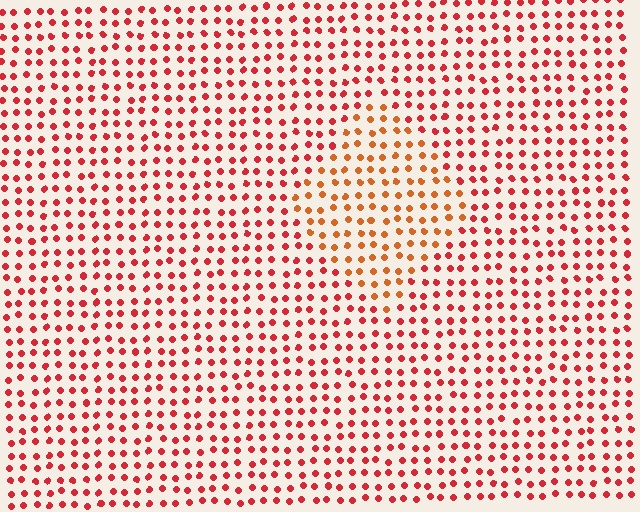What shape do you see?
I see a diamond.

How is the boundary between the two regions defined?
The boundary is defined purely by a slight shift in hue (about 27 degrees). Spacing, size, and orientation are identical on both sides.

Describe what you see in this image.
The image is filled with small red elements in a uniform arrangement. A diamond-shaped region is visible where the elements are tinted to a slightly different hue, forming a subtle color boundary.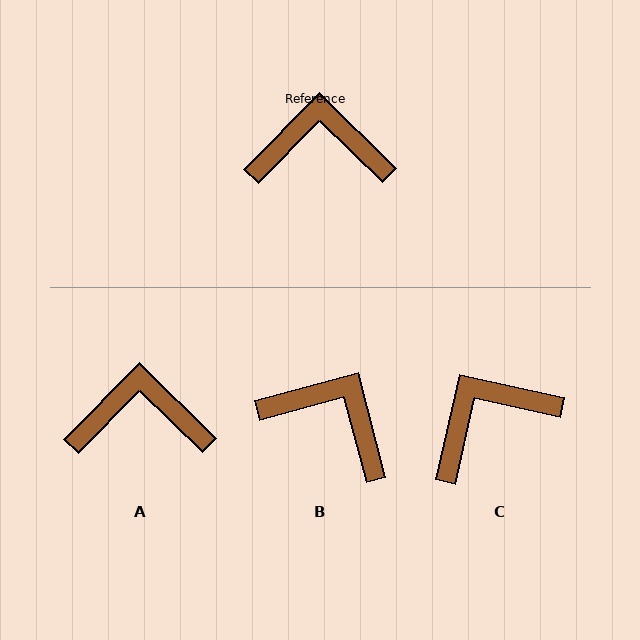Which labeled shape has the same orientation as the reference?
A.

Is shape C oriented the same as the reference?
No, it is off by about 32 degrees.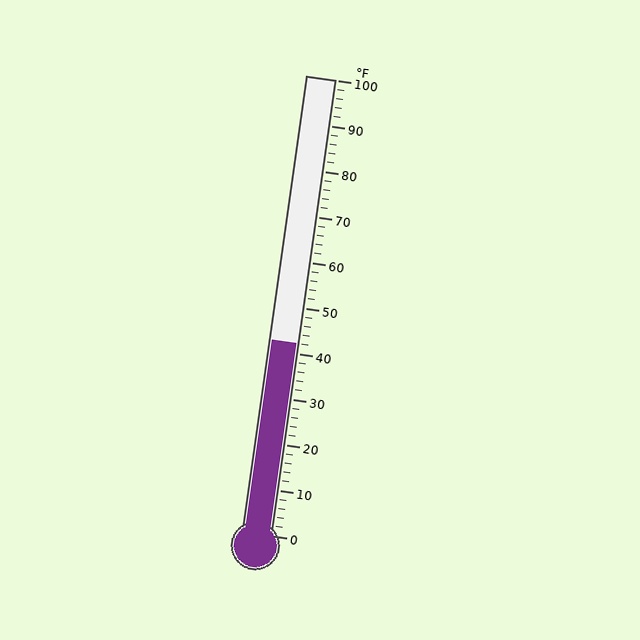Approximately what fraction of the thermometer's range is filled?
The thermometer is filled to approximately 40% of its range.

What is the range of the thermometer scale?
The thermometer scale ranges from 0°F to 100°F.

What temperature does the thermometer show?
The thermometer shows approximately 42°F.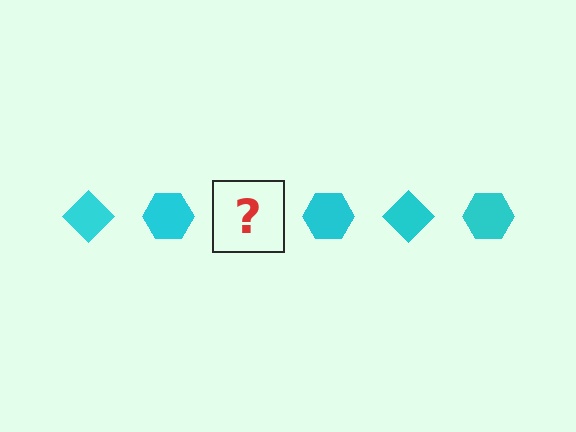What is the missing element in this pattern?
The missing element is a cyan diamond.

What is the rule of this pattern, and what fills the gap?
The rule is that the pattern cycles through diamond, hexagon shapes in cyan. The gap should be filled with a cyan diamond.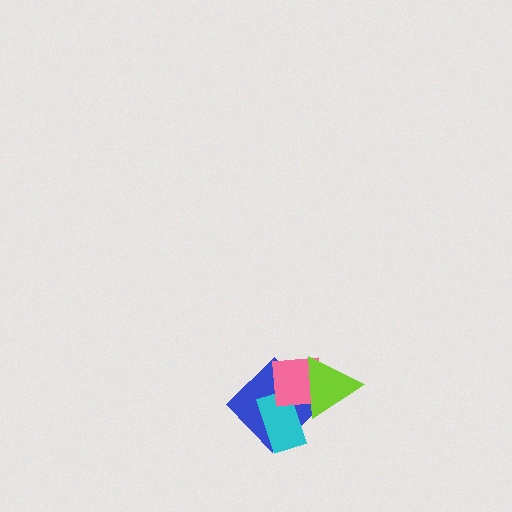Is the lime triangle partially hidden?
No, no other shape covers it.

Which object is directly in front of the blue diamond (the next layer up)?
The cyan rectangle is directly in front of the blue diamond.